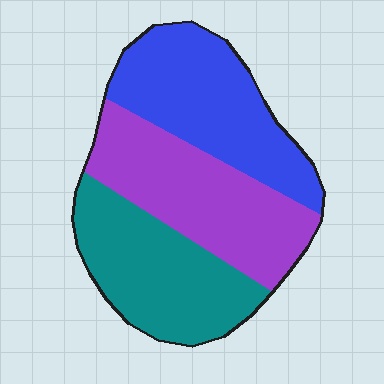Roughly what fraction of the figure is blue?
Blue takes up about one third (1/3) of the figure.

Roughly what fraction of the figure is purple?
Purple takes up between a quarter and a half of the figure.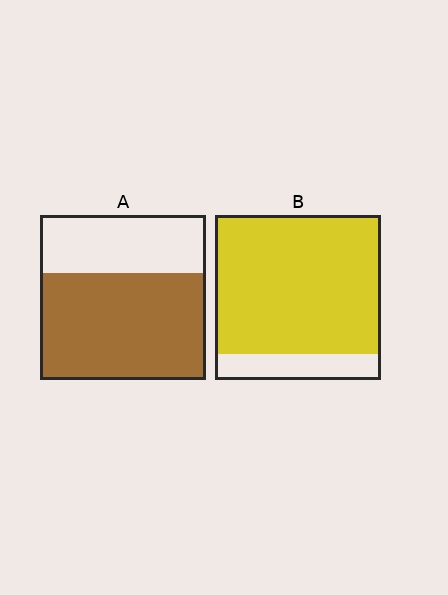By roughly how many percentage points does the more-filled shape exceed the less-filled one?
By roughly 20 percentage points (B over A).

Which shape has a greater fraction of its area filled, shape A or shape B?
Shape B.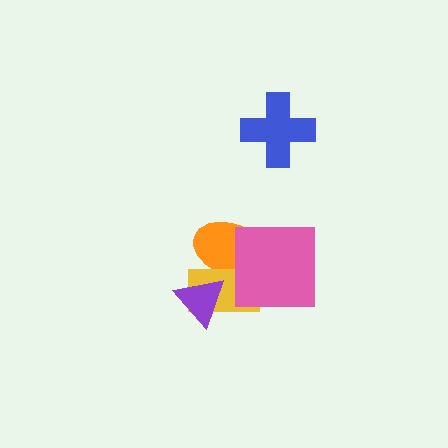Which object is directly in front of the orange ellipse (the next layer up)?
The yellow rectangle is directly in front of the orange ellipse.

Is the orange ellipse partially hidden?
Yes, it is partially covered by another shape.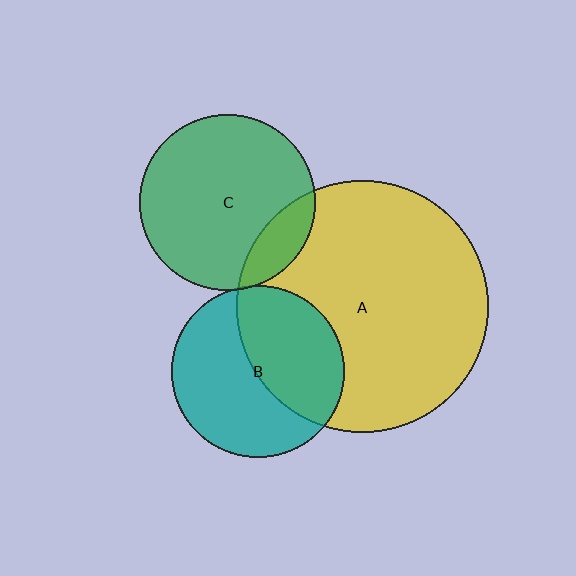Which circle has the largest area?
Circle A (yellow).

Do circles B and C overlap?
Yes.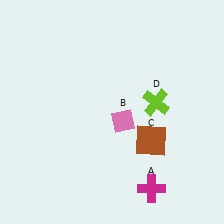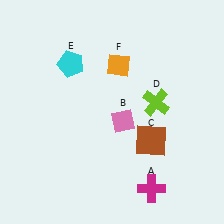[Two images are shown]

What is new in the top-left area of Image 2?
A cyan pentagon (E) was added in the top-left area of Image 2.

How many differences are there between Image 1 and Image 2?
There are 2 differences between the two images.